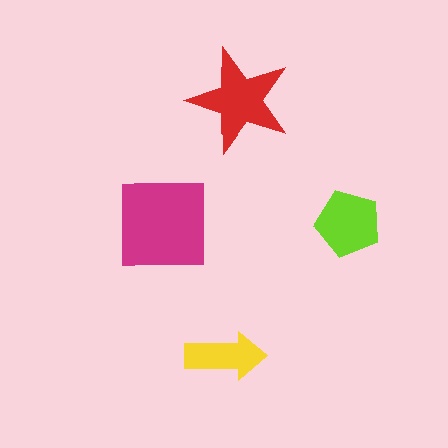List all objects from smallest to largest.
The yellow arrow, the lime pentagon, the red star, the magenta square.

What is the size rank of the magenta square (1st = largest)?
1st.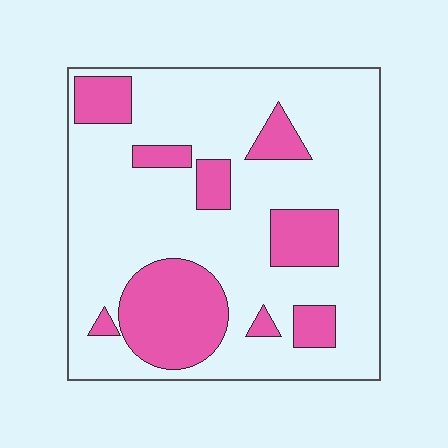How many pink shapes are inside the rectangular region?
9.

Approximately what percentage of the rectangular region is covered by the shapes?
Approximately 25%.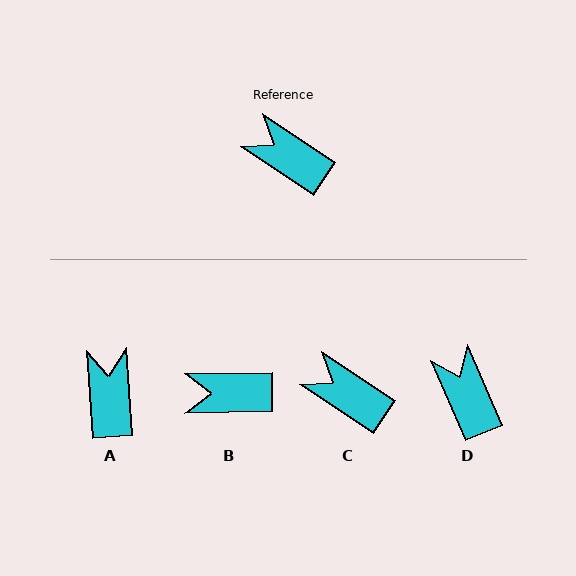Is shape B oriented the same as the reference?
No, it is off by about 34 degrees.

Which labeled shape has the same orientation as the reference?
C.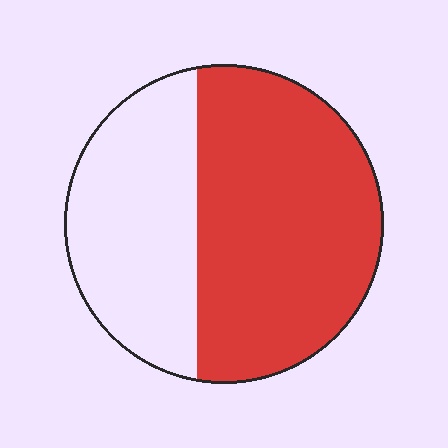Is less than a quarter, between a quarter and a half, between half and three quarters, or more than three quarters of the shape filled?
Between half and three quarters.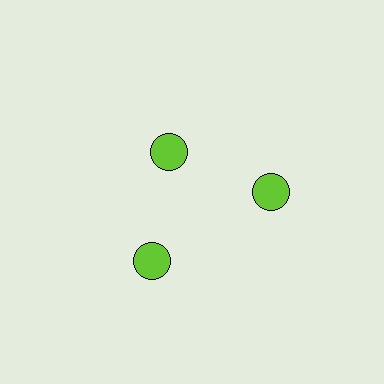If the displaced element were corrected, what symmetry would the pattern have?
It would have 3-fold rotational symmetry — the pattern would map onto itself every 120 degrees.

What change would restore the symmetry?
The symmetry would be restored by moving it outward, back onto the ring so that all 3 circles sit at equal angles and equal distance from the center.